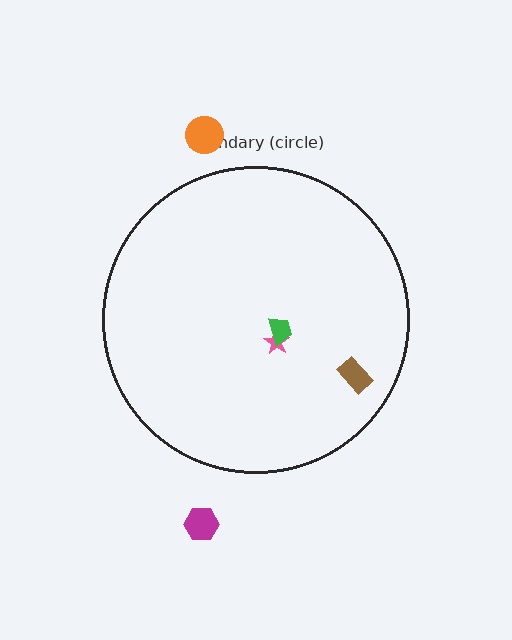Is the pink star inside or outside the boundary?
Inside.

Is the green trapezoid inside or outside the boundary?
Inside.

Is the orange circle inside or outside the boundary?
Outside.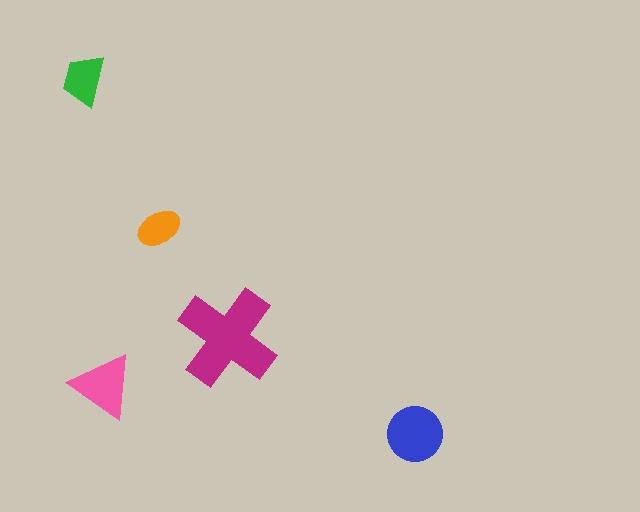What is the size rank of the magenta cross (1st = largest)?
1st.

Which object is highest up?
The green trapezoid is topmost.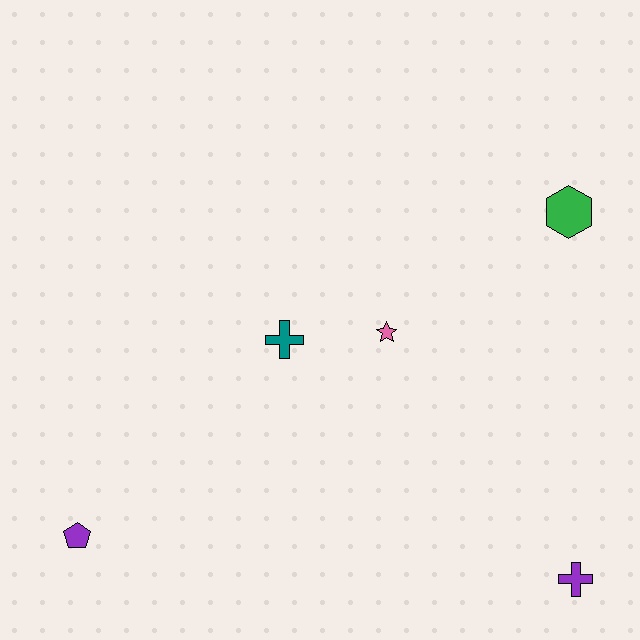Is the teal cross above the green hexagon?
No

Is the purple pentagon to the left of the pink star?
Yes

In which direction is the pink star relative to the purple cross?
The pink star is above the purple cross.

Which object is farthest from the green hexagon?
The purple pentagon is farthest from the green hexagon.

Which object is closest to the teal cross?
The pink star is closest to the teal cross.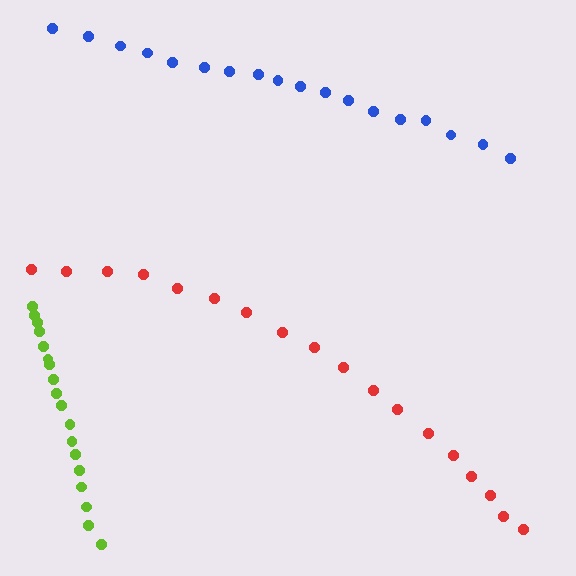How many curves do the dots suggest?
There are 3 distinct paths.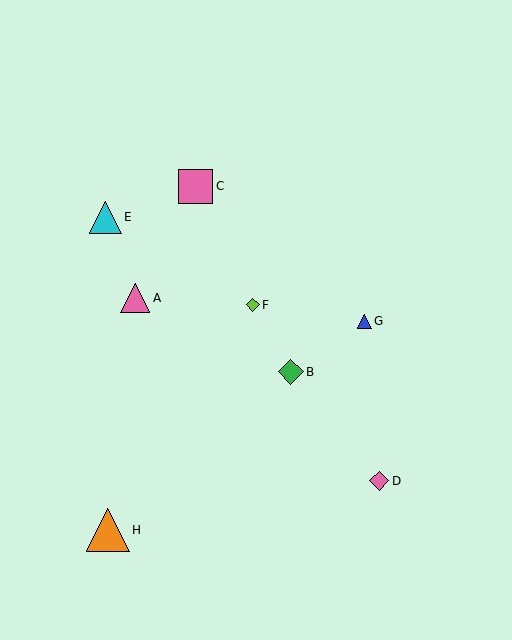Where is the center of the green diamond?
The center of the green diamond is at (291, 372).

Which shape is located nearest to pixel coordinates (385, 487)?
The pink diamond (labeled D) at (379, 481) is nearest to that location.